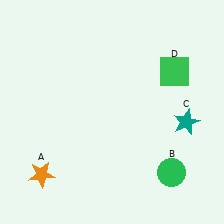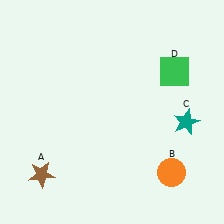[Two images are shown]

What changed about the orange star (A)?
In Image 1, A is orange. In Image 2, it changed to brown.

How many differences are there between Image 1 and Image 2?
There are 2 differences between the two images.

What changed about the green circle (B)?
In Image 1, B is green. In Image 2, it changed to orange.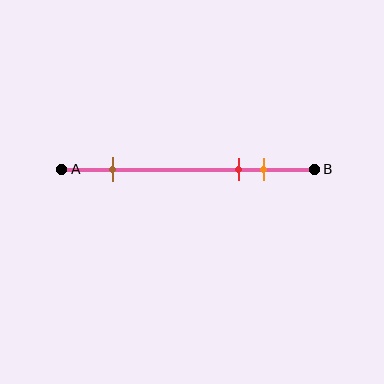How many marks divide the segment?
There are 3 marks dividing the segment.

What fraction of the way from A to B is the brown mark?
The brown mark is approximately 20% (0.2) of the way from A to B.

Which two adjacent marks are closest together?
The red and orange marks are the closest adjacent pair.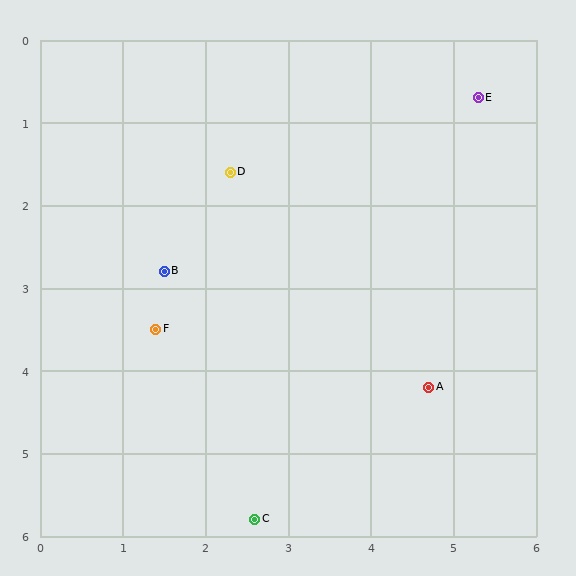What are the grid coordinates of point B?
Point B is at approximately (1.5, 2.8).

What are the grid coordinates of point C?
Point C is at approximately (2.6, 5.8).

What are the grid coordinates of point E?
Point E is at approximately (5.3, 0.7).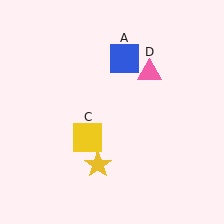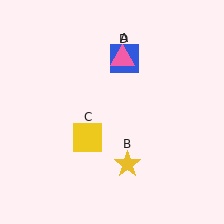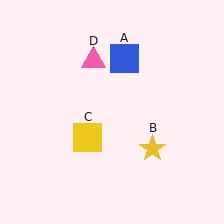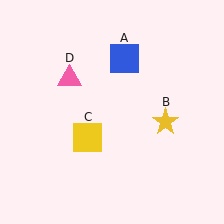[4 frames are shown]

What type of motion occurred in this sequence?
The yellow star (object B), pink triangle (object D) rotated counterclockwise around the center of the scene.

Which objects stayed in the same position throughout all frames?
Blue square (object A) and yellow square (object C) remained stationary.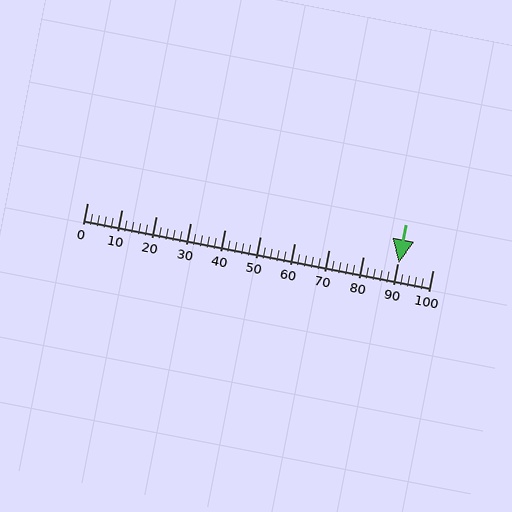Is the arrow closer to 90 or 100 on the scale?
The arrow is closer to 90.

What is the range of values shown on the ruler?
The ruler shows values from 0 to 100.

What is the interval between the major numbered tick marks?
The major tick marks are spaced 10 units apart.